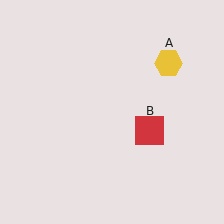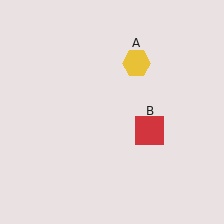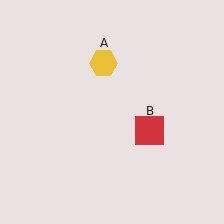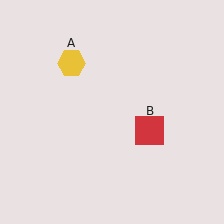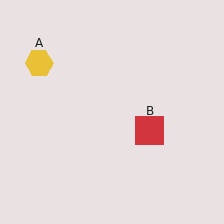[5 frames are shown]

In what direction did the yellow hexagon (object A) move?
The yellow hexagon (object A) moved left.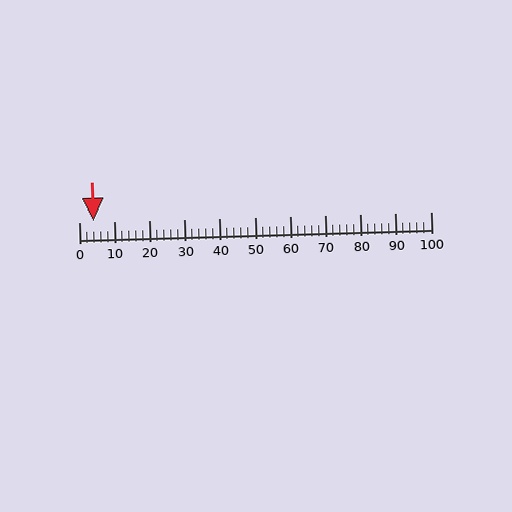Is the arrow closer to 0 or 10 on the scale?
The arrow is closer to 0.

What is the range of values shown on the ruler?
The ruler shows values from 0 to 100.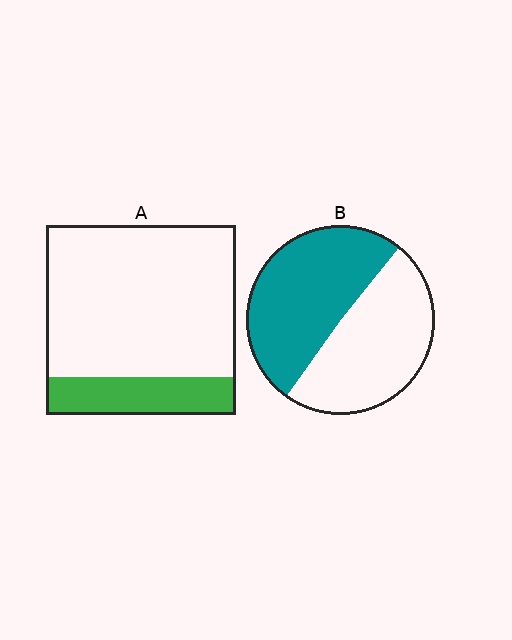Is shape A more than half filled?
No.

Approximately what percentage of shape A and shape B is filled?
A is approximately 20% and B is approximately 50%.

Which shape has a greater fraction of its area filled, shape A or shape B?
Shape B.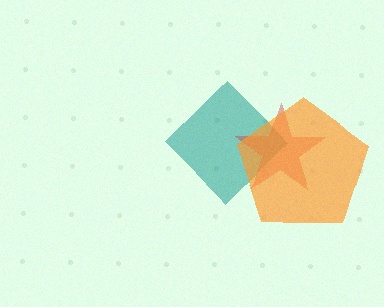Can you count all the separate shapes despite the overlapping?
Yes, there are 3 separate shapes.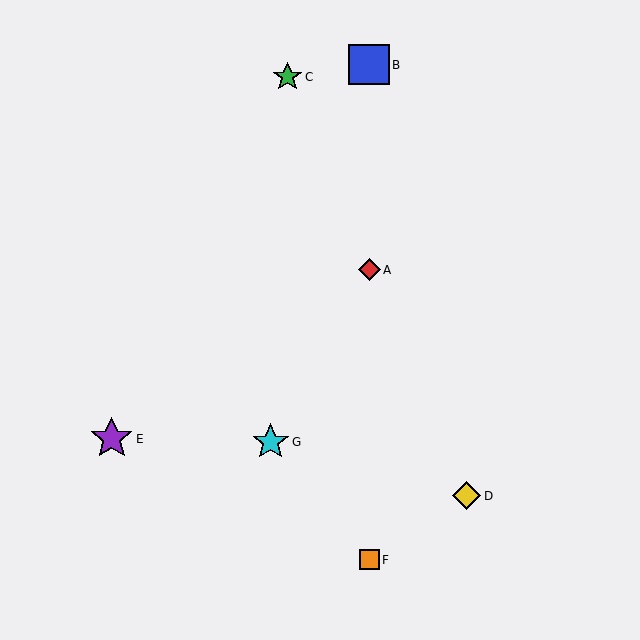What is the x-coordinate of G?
Object G is at x≈271.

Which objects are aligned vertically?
Objects A, B, F are aligned vertically.